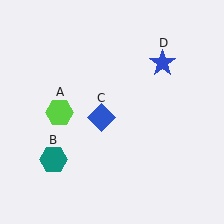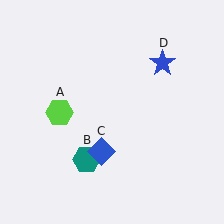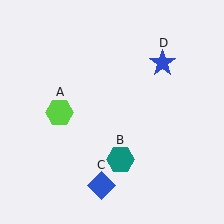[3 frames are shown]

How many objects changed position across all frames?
2 objects changed position: teal hexagon (object B), blue diamond (object C).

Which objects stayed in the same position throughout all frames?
Lime hexagon (object A) and blue star (object D) remained stationary.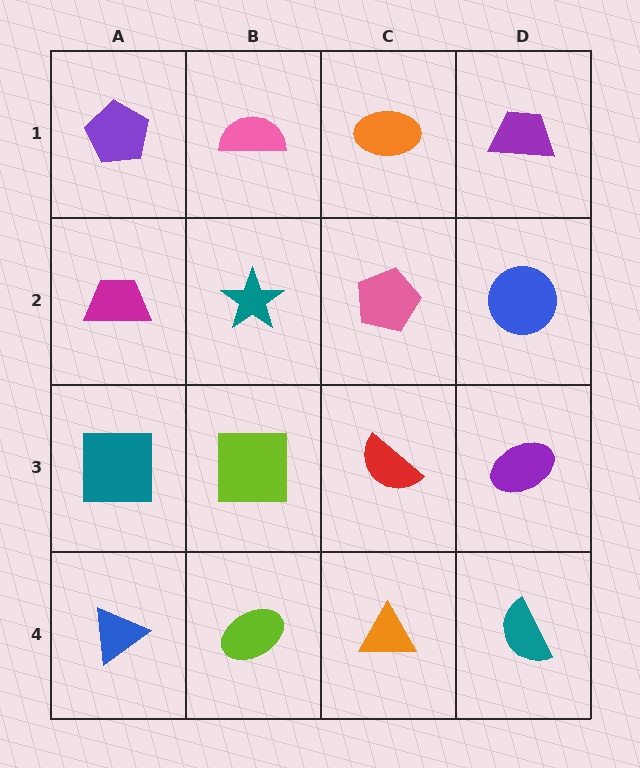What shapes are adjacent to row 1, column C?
A pink pentagon (row 2, column C), a pink semicircle (row 1, column B), a purple trapezoid (row 1, column D).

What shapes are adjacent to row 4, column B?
A lime square (row 3, column B), a blue triangle (row 4, column A), an orange triangle (row 4, column C).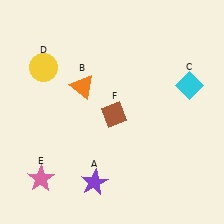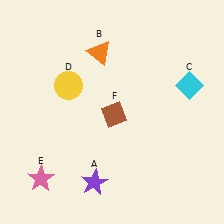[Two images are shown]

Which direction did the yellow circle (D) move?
The yellow circle (D) moved right.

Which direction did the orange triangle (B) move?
The orange triangle (B) moved up.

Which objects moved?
The objects that moved are: the orange triangle (B), the yellow circle (D).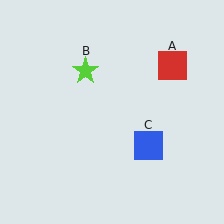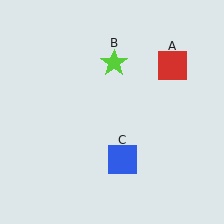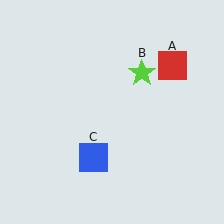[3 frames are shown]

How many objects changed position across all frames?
2 objects changed position: lime star (object B), blue square (object C).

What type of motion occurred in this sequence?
The lime star (object B), blue square (object C) rotated clockwise around the center of the scene.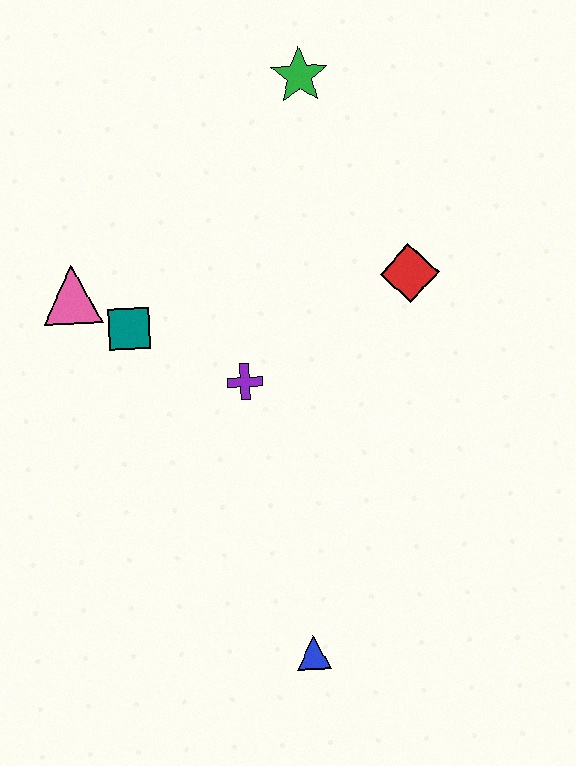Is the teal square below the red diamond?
Yes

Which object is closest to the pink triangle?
The teal square is closest to the pink triangle.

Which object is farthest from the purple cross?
The green star is farthest from the purple cross.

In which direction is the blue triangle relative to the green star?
The blue triangle is below the green star.